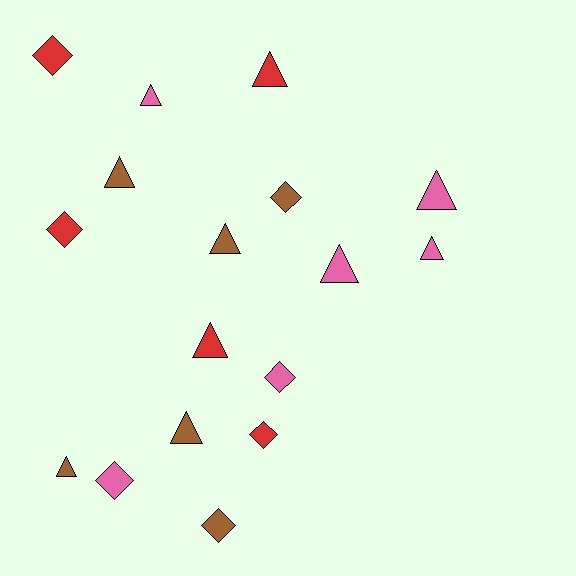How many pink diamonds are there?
There are 2 pink diamonds.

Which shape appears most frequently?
Triangle, with 10 objects.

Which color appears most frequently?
Pink, with 6 objects.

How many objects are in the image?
There are 17 objects.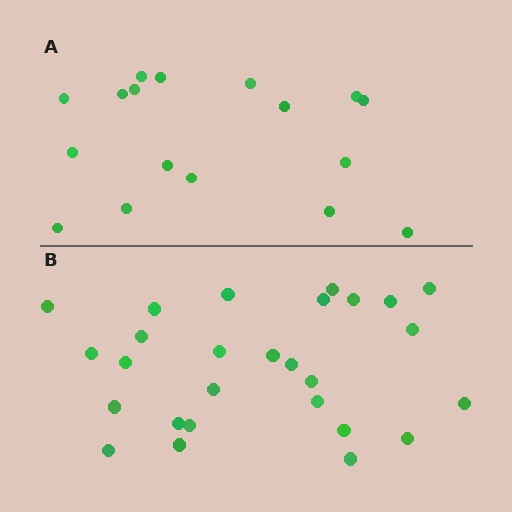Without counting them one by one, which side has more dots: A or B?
Region B (the bottom region) has more dots.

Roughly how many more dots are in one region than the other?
Region B has roughly 10 or so more dots than region A.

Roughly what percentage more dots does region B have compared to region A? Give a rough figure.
About 60% more.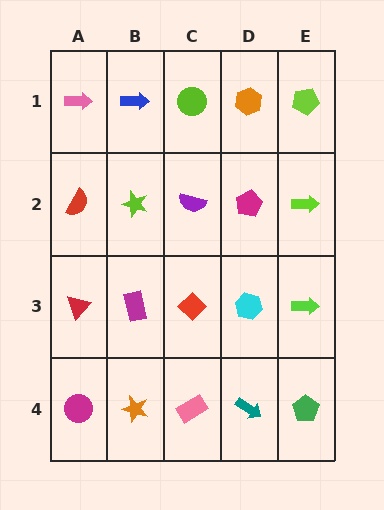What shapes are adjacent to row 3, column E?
A lime arrow (row 2, column E), a green pentagon (row 4, column E), a cyan hexagon (row 3, column D).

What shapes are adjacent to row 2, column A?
A pink arrow (row 1, column A), a red triangle (row 3, column A), a lime star (row 2, column B).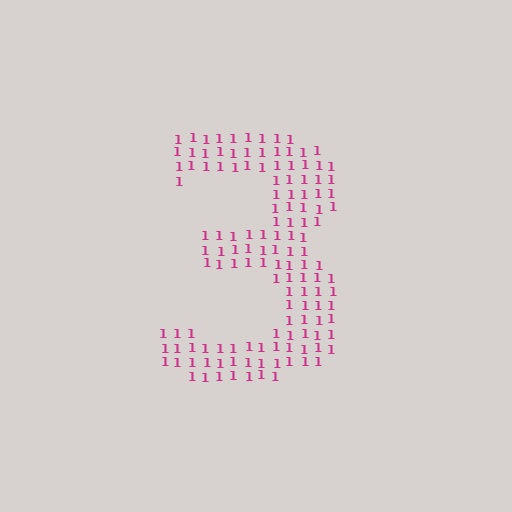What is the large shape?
The large shape is the digit 3.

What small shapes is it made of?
It is made of small digit 1's.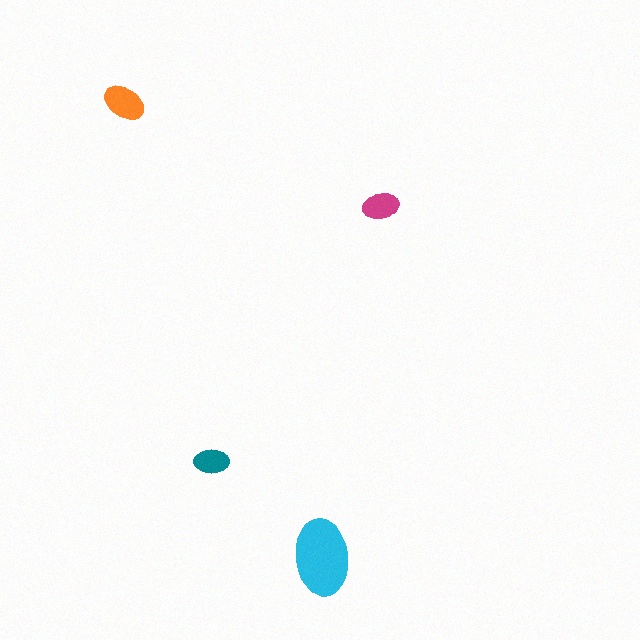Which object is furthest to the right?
The magenta ellipse is rightmost.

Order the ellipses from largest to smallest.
the cyan one, the orange one, the magenta one, the teal one.